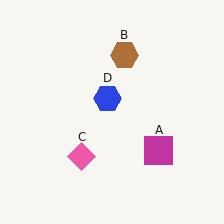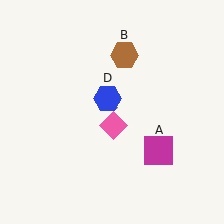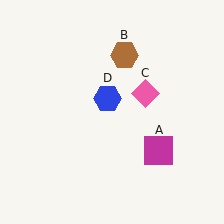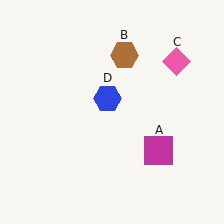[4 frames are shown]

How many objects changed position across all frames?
1 object changed position: pink diamond (object C).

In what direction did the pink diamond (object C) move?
The pink diamond (object C) moved up and to the right.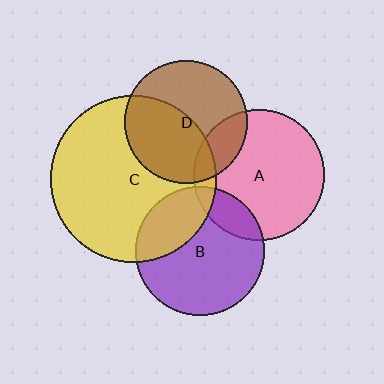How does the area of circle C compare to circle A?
Approximately 1.6 times.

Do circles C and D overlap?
Yes.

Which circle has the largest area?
Circle C (yellow).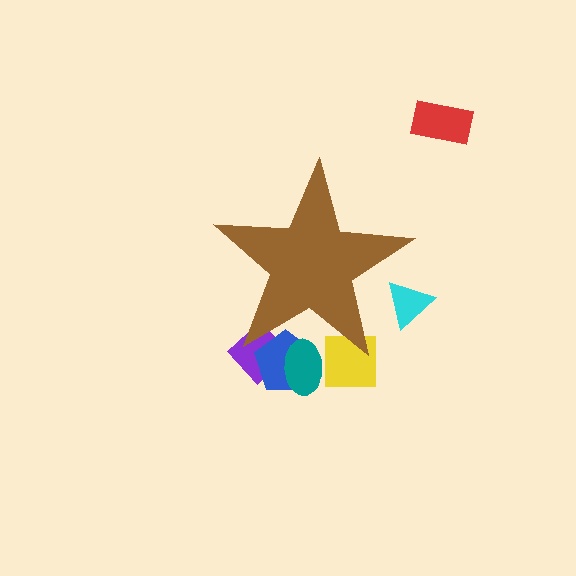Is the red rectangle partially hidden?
No, the red rectangle is fully visible.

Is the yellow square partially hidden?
Yes, the yellow square is partially hidden behind the brown star.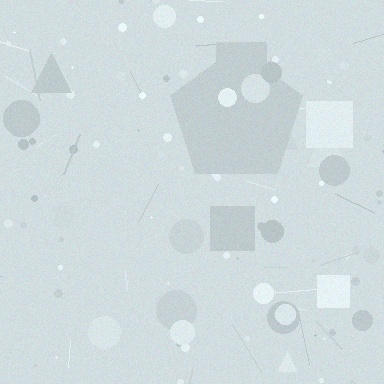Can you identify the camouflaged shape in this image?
The camouflaged shape is a pentagon.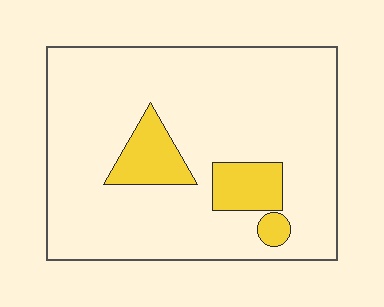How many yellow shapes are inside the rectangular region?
3.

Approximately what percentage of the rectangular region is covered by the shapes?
Approximately 15%.